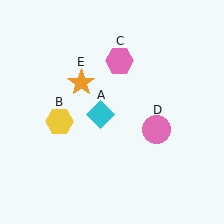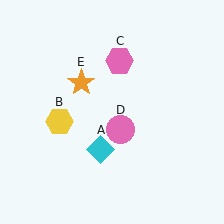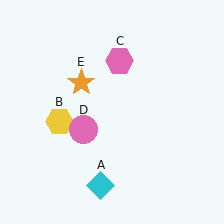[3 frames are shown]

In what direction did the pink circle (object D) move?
The pink circle (object D) moved left.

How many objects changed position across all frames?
2 objects changed position: cyan diamond (object A), pink circle (object D).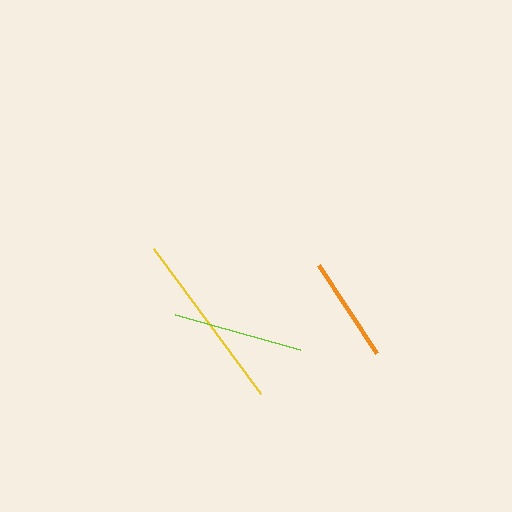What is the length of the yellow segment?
The yellow segment is approximately 181 pixels long.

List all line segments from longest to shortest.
From longest to shortest: yellow, lime, orange.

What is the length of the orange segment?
The orange segment is approximately 105 pixels long.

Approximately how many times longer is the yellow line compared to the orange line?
The yellow line is approximately 1.7 times the length of the orange line.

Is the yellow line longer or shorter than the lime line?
The yellow line is longer than the lime line.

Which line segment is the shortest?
The orange line is the shortest at approximately 105 pixels.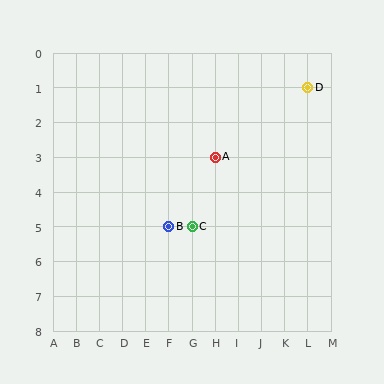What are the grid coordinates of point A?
Point A is at grid coordinates (H, 3).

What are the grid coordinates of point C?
Point C is at grid coordinates (G, 5).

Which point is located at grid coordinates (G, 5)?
Point C is at (G, 5).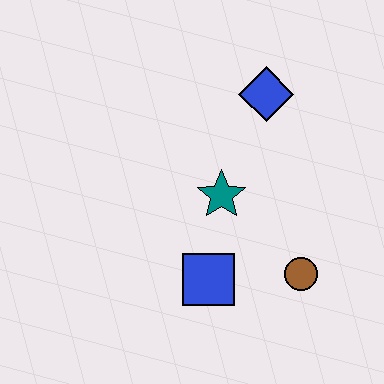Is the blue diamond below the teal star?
No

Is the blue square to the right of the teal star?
No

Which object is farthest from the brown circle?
The blue diamond is farthest from the brown circle.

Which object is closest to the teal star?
The blue square is closest to the teal star.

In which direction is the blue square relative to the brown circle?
The blue square is to the left of the brown circle.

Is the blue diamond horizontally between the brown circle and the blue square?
Yes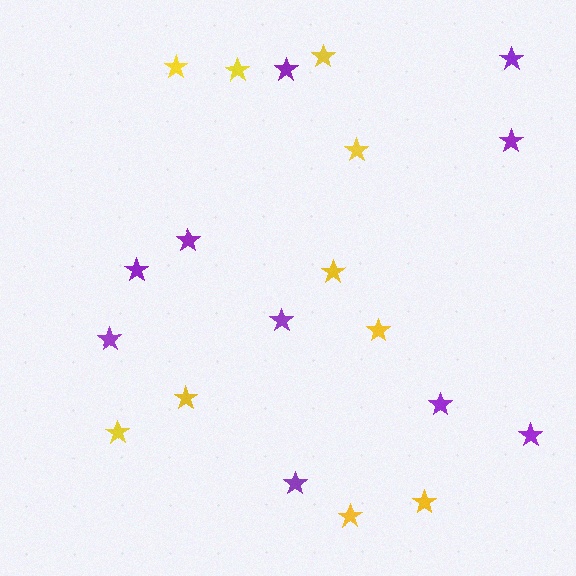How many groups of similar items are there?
There are 2 groups: one group of yellow stars (10) and one group of purple stars (10).